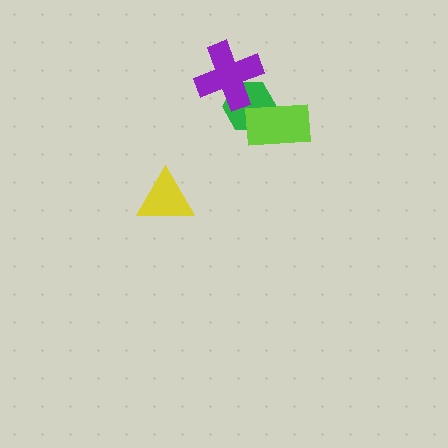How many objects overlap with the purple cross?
1 object overlaps with the purple cross.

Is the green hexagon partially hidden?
Yes, it is partially covered by another shape.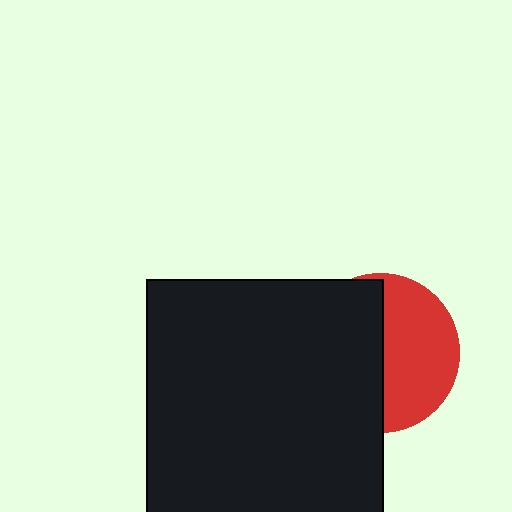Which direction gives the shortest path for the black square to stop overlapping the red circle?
Moving left gives the shortest separation.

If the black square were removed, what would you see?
You would see the complete red circle.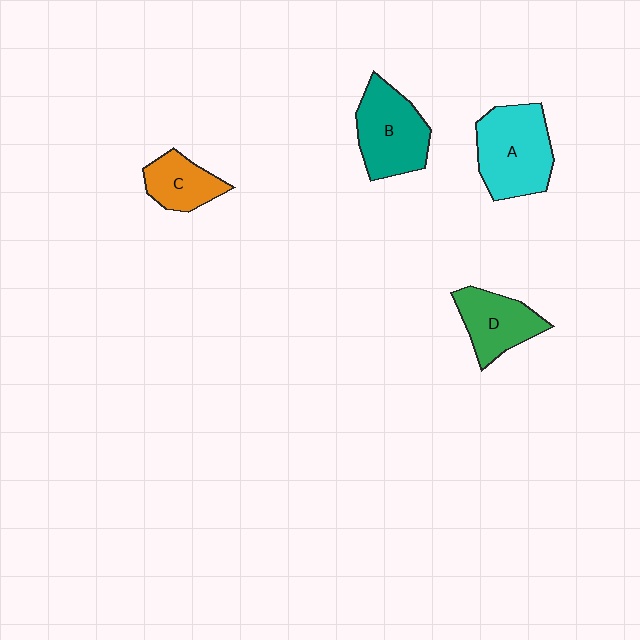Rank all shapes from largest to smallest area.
From largest to smallest: A (cyan), B (teal), D (green), C (orange).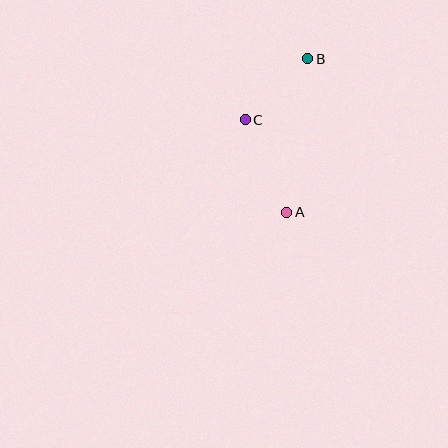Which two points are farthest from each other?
Points A and B are farthest from each other.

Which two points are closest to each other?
Points B and C are closest to each other.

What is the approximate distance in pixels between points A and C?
The distance between A and C is approximately 101 pixels.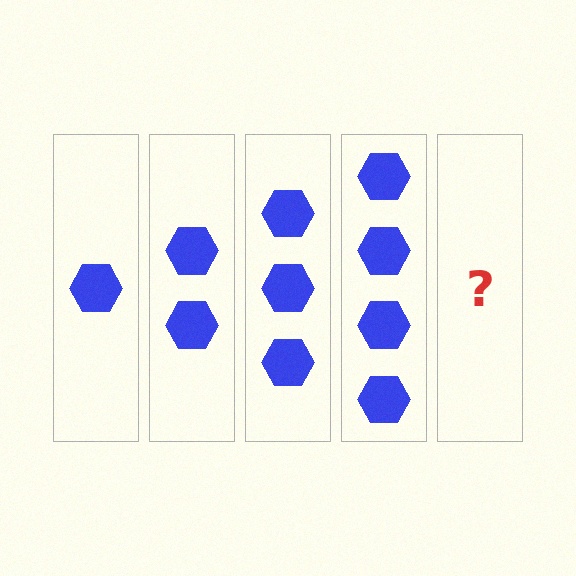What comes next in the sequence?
The next element should be 5 hexagons.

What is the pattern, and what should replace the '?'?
The pattern is that each step adds one more hexagon. The '?' should be 5 hexagons.